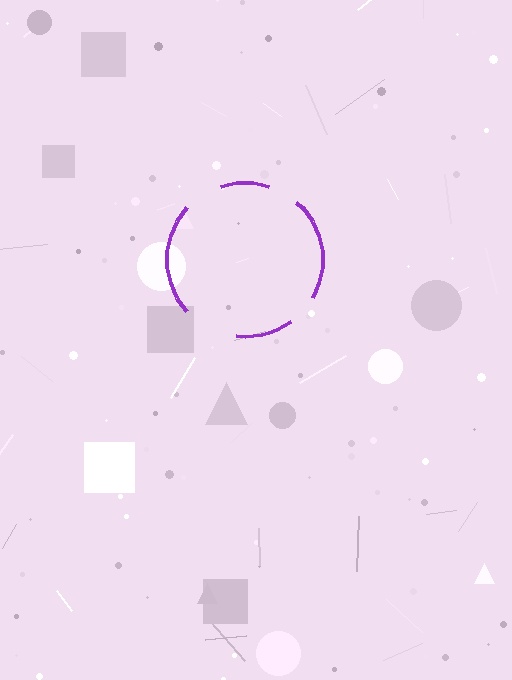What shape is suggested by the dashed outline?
The dashed outline suggests a circle.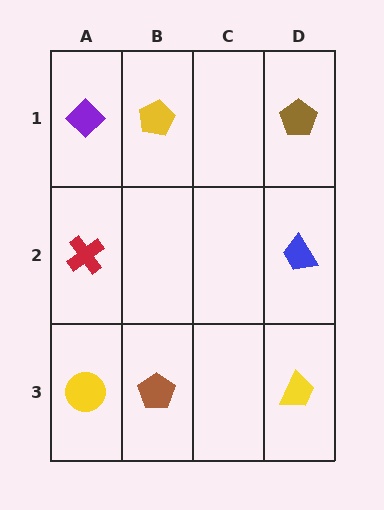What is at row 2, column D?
A blue trapezoid.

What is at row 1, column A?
A purple diamond.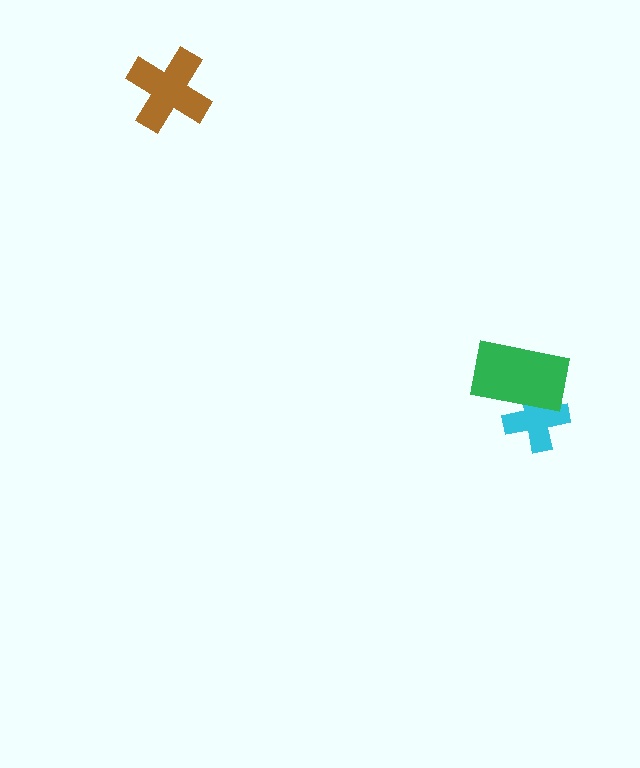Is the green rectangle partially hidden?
No, no other shape covers it.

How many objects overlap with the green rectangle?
1 object overlaps with the green rectangle.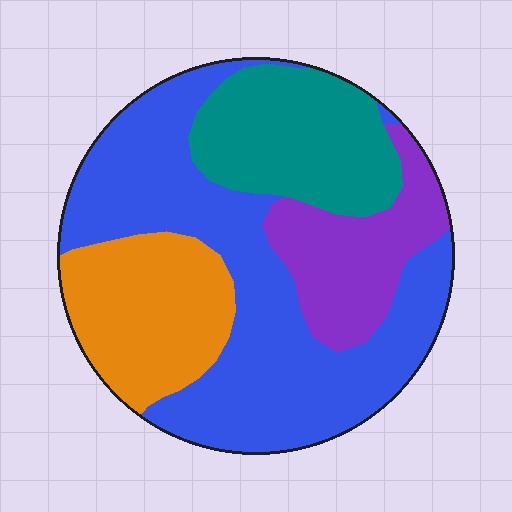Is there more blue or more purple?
Blue.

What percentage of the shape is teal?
Teal covers 20% of the shape.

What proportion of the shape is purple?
Purple takes up about one sixth (1/6) of the shape.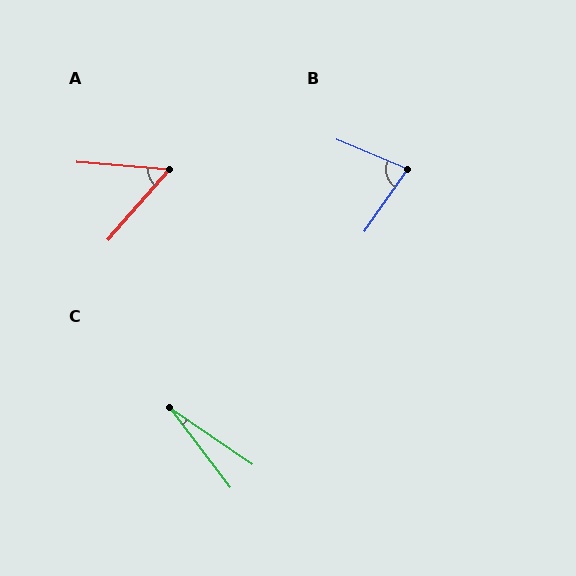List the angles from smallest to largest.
C (19°), A (53°), B (78°).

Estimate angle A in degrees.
Approximately 53 degrees.